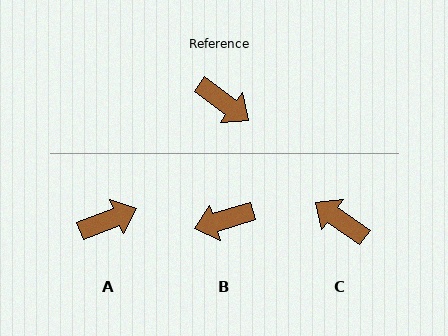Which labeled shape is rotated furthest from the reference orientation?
C, about 179 degrees away.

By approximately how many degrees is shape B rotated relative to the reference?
Approximately 126 degrees clockwise.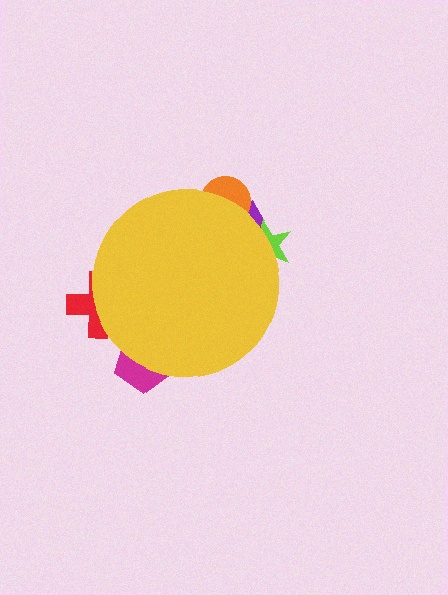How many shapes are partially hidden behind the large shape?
5 shapes are partially hidden.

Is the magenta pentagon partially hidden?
Yes, the magenta pentagon is partially hidden behind the yellow circle.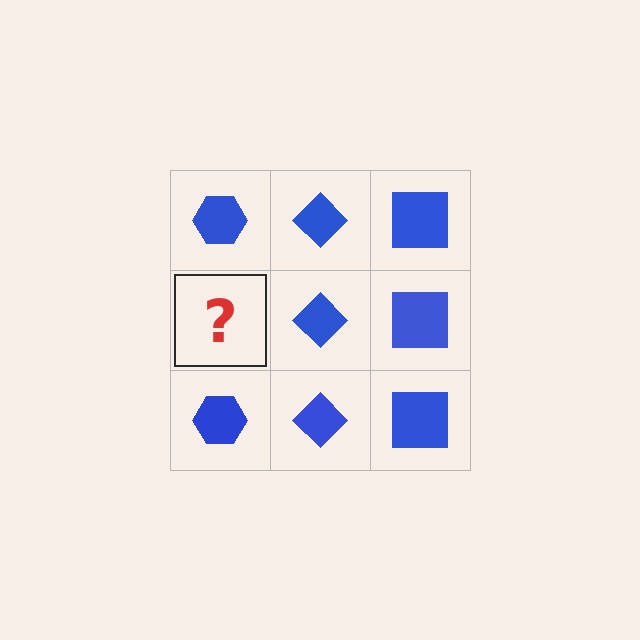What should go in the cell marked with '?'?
The missing cell should contain a blue hexagon.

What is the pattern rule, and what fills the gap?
The rule is that each column has a consistent shape. The gap should be filled with a blue hexagon.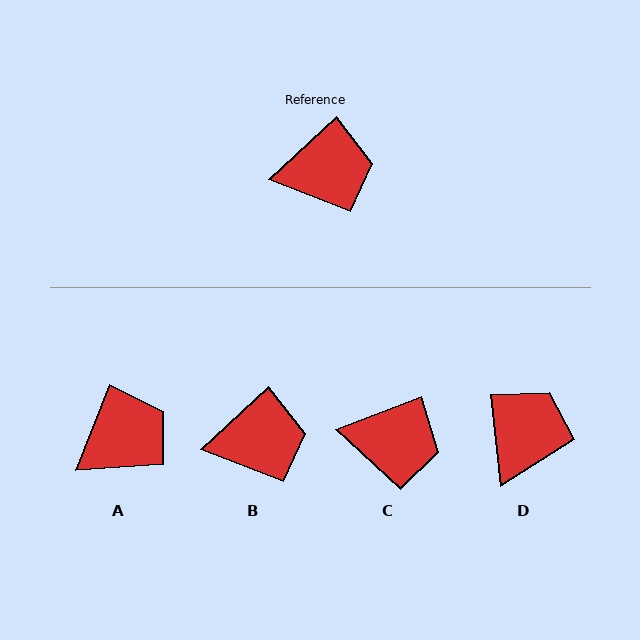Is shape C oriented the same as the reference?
No, it is off by about 22 degrees.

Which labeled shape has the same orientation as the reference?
B.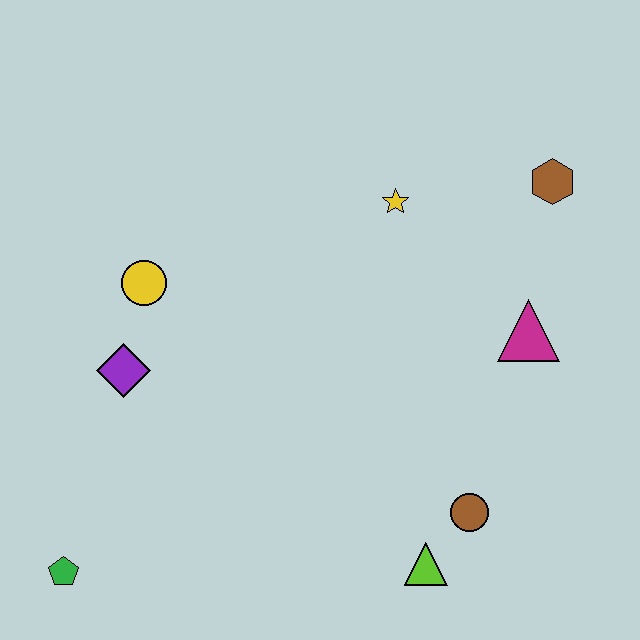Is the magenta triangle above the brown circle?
Yes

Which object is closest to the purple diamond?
The yellow circle is closest to the purple diamond.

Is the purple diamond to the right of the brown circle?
No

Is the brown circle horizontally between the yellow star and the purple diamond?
No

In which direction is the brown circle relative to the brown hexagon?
The brown circle is below the brown hexagon.